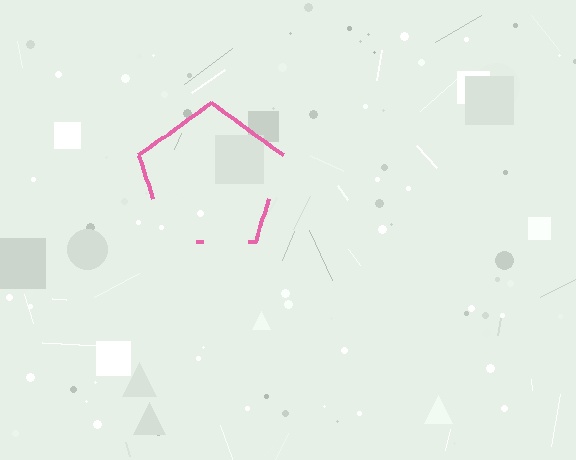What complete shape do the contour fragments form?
The contour fragments form a pentagon.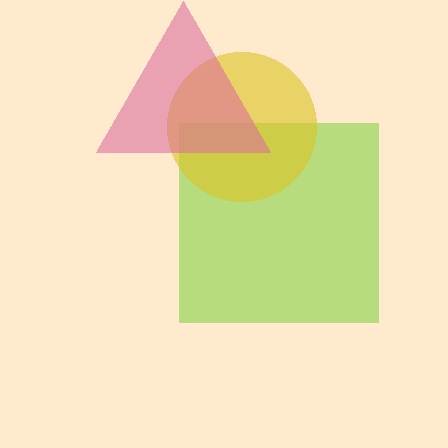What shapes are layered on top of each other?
The layered shapes are: a lime square, a yellow circle, a pink triangle.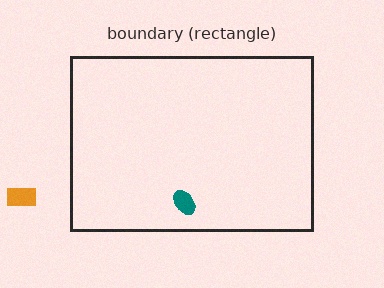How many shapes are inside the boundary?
1 inside, 1 outside.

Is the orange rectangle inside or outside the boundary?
Outside.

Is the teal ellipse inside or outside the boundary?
Inside.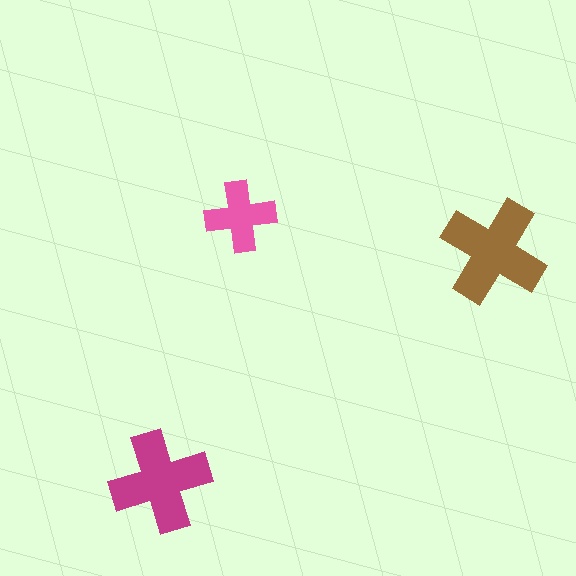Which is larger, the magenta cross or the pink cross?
The magenta one.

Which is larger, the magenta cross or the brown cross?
The brown one.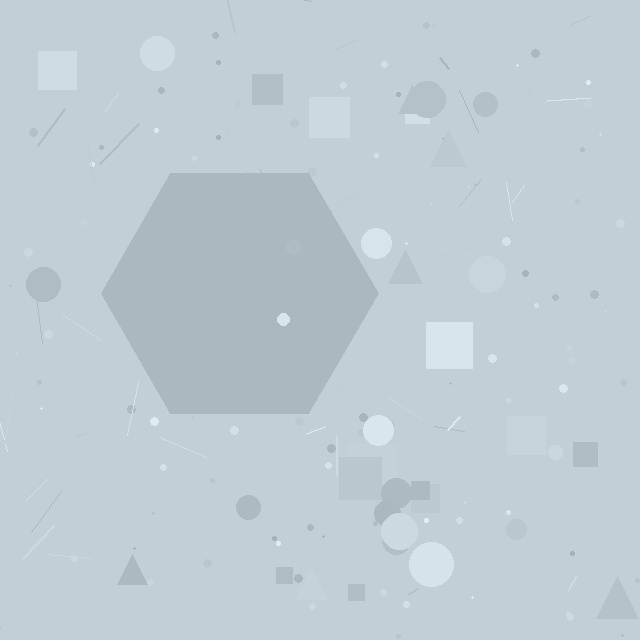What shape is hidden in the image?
A hexagon is hidden in the image.